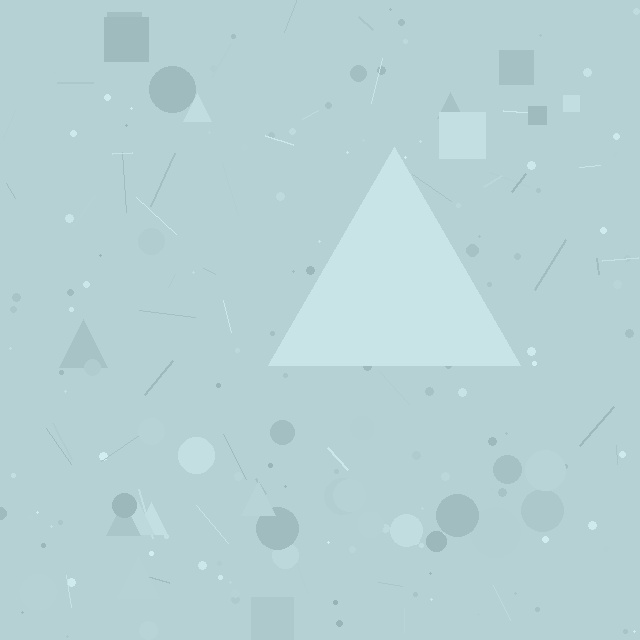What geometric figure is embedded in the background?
A triangle is embedded in the background.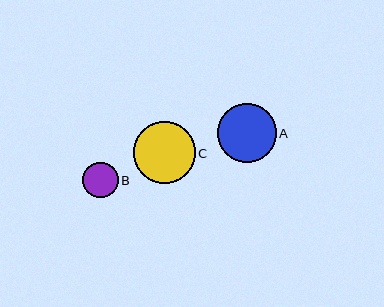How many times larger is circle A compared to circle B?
Circle A is approximately 1.6 times the size of circle B.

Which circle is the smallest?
Circle B is the smallest with a size of approximately 36 pixels.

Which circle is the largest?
Circle C is the largest with a size of approximately 62 pixels.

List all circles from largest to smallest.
From largest to smallest: C, A, B.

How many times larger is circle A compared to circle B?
Circle A is approximately 1.6 times the size of circle B.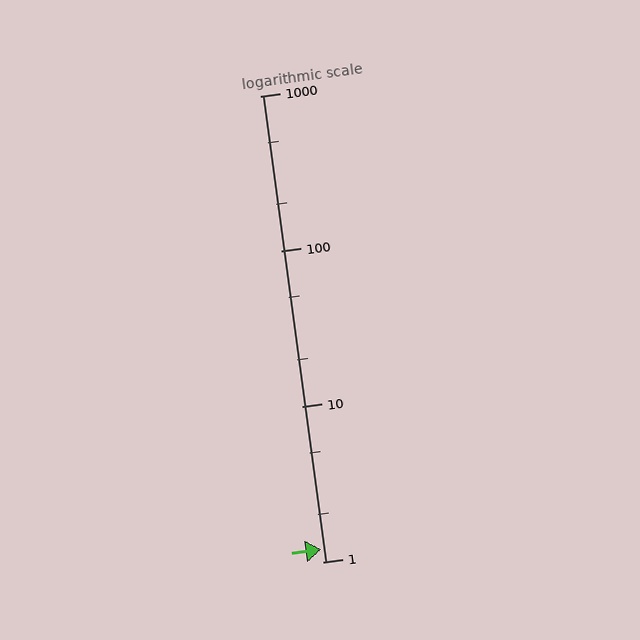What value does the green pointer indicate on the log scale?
The pointer indicates approximately 1.2.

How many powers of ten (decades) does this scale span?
The scale spans 3 decades, from 1 to 1000.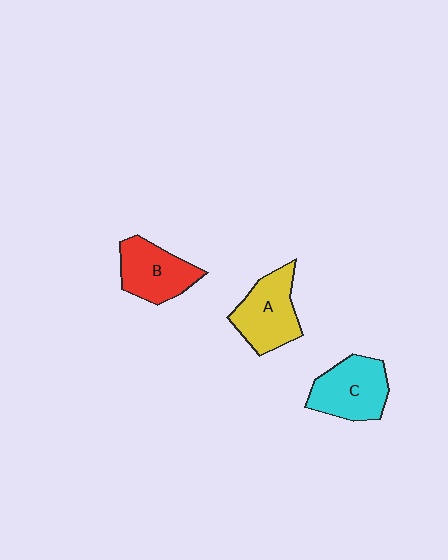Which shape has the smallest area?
Shape B (red).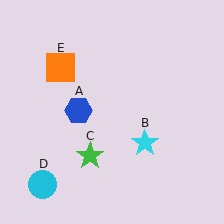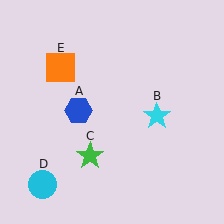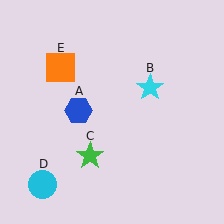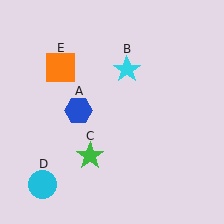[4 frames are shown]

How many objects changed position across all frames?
1 object changed position: cyan star (object B).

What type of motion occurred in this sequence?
The cyan star (object B) rotated counterclockwise around the center of the scene.